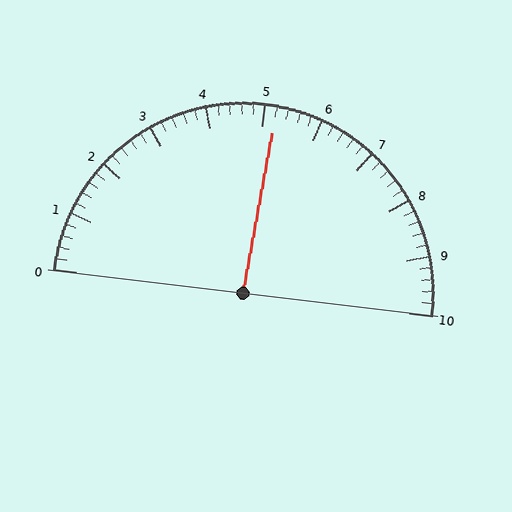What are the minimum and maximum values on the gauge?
The gauge ranges from 0 to 10.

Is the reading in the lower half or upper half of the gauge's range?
The reading is in the upper half of the range (0 to 10).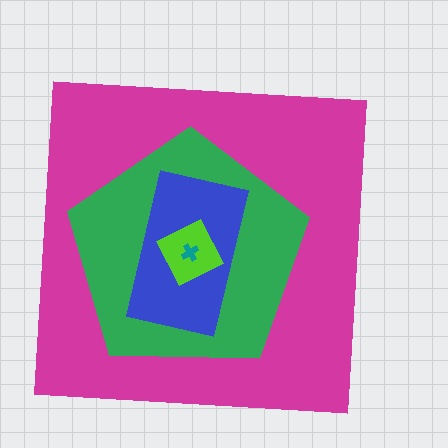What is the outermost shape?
The magenta square.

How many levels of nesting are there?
5.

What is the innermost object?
The teal cross.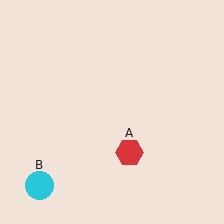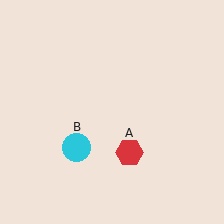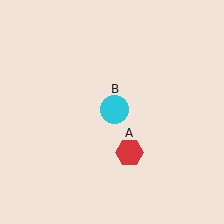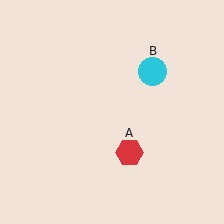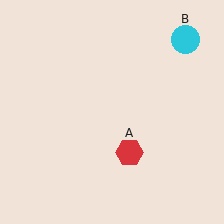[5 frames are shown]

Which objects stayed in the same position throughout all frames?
Red hexagon (object A) remained stationary.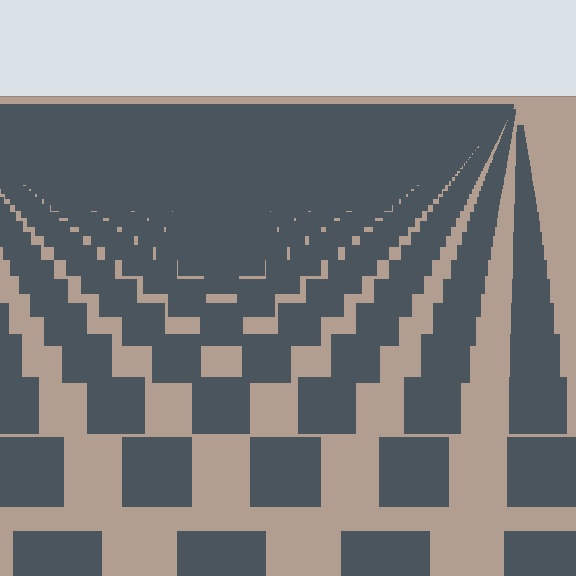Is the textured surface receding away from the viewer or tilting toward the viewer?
The surface is receding away from the viewer. Texture elements get smaller and denser toward the top.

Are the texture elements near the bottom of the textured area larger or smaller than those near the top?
Larger. Near the bottom, elements are closer to the viewer and appear at a bigger on-screen size.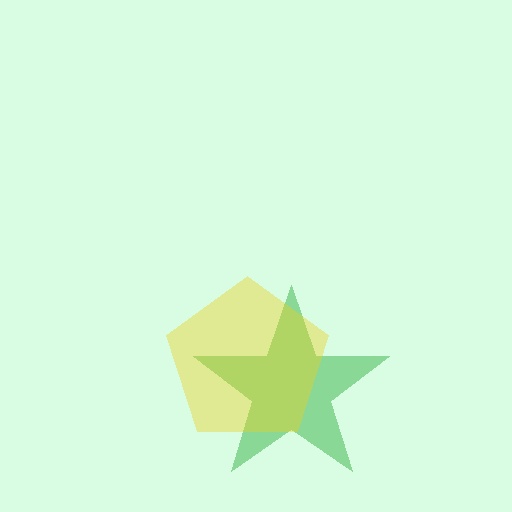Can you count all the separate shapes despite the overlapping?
Yes, there are 2 separate shapes.